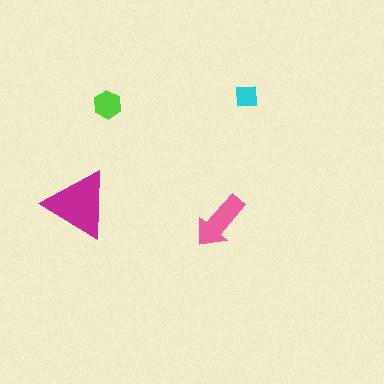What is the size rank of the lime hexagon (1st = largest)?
3rd.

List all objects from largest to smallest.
The magenta triangle, the pink arrow, the lime hexagon, the cyan square.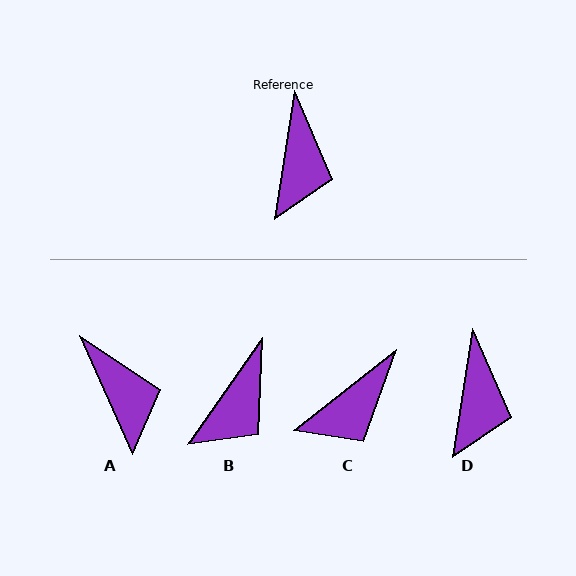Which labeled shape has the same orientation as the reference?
D.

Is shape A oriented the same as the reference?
No, it is off by about 33 degrees.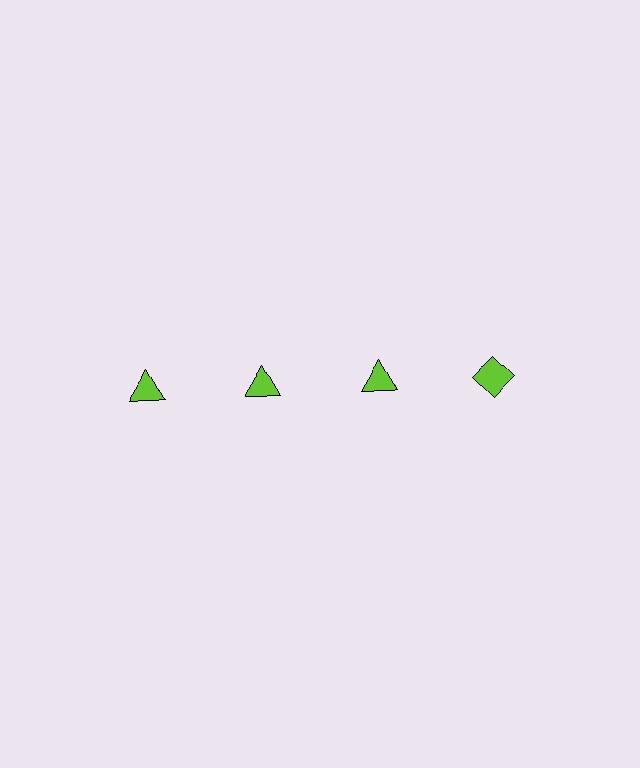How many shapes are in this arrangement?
There are 4 shapes arranged in a grid pattern.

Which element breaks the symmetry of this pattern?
The lime diamond in the top row, second from right column breaks the symmetry. All other shapes are lime triangles.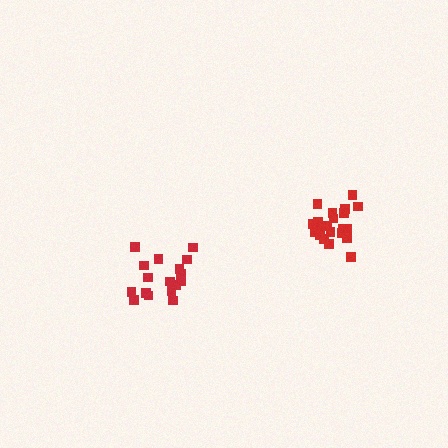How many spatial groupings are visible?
There are 2 spatial groupings.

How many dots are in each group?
Group 1: 21 dots, Group 2: 17 dots (38 total).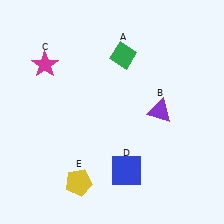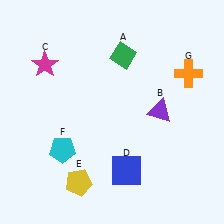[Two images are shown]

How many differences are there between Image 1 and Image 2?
There are 2 differences between the two images.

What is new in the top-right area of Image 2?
An orange cross (G) was added in the top-right area of Image 2.